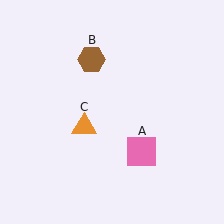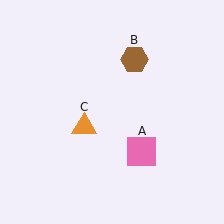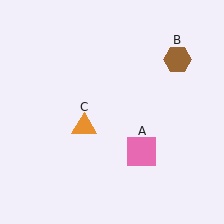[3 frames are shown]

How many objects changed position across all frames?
1 object changed position: brown hexagon (object B).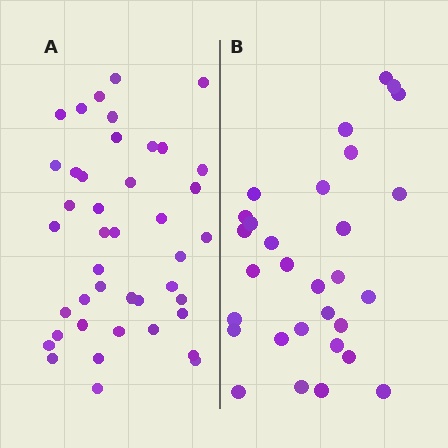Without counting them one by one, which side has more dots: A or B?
Region A (the left region) has more dots.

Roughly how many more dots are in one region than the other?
Region A has roughly 12 or so more dots than region B.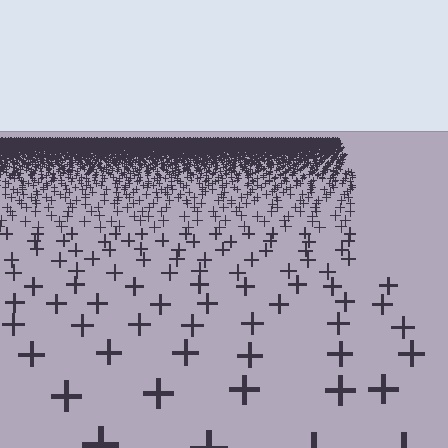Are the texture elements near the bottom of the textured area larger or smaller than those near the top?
Larger. Near the bottom, elements are closer to the viewer and appear at a bigger on-screen size.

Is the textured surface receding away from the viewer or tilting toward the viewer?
The surface is receding away from the viewer. Texture elements get smaller and denser toward the top.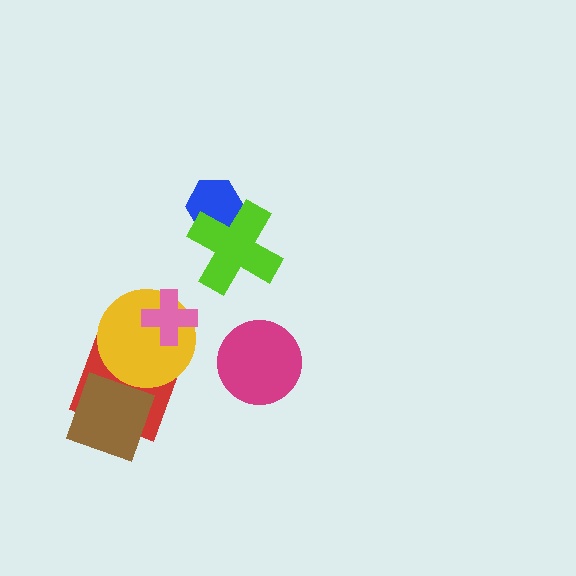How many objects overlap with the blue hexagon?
1 object overlaps with the blue hexagon.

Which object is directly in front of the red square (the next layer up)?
The brown square is directly in front of the red square.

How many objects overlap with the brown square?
1 object overlaps with the brown square.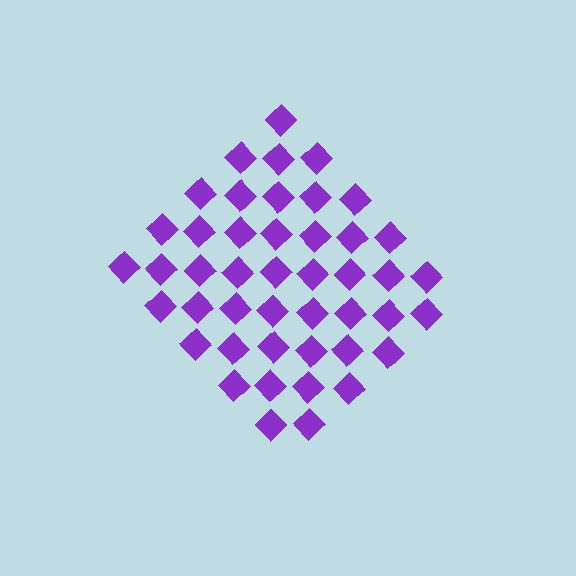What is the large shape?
The large shape is a diamond.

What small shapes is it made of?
It is made of small diamonds.